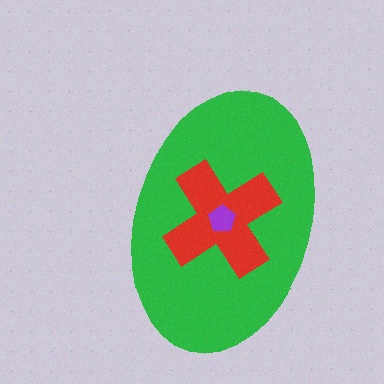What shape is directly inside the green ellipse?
The red cross.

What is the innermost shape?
The purple pentagon.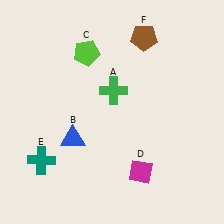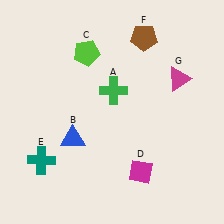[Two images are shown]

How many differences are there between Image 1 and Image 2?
There is 1 difference between the two images.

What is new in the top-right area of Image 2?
A magenta triangle (G) was added in the top-right area of Image 2.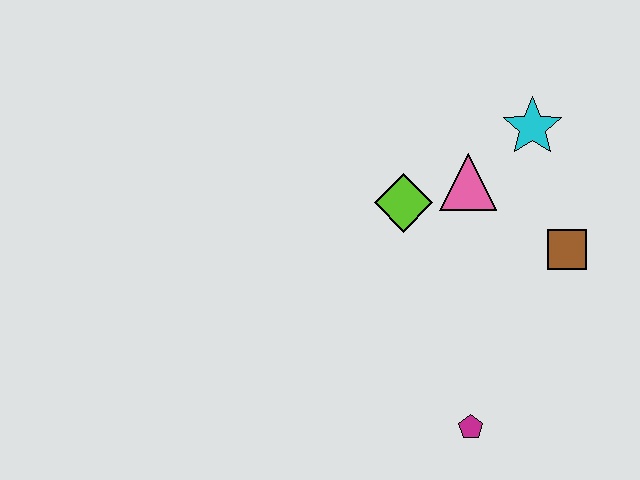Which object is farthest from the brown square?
The magenta pentagon is farthest from the brown square.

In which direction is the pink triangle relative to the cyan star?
The pink triangle is to the left of the cyan star.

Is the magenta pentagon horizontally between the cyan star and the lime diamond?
Yes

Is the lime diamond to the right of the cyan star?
No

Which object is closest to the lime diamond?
The pink triangle is closest to the lime diamond.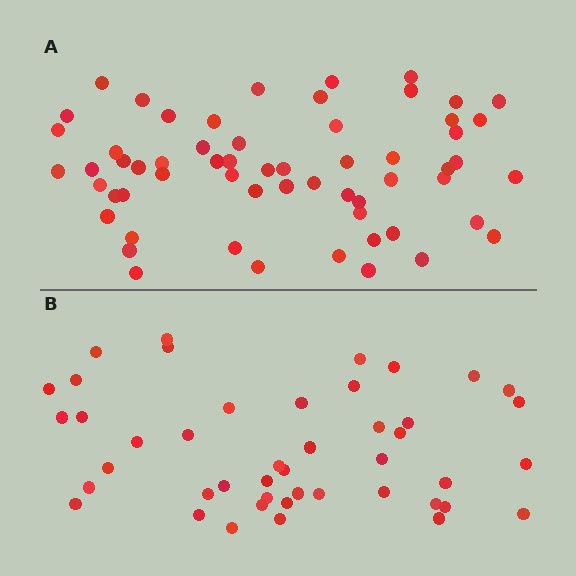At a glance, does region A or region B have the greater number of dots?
Region A (the top region) has more dots.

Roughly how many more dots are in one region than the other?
Region A has approximately 15 more dots than region B.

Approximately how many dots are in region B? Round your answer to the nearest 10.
About 40 dots. (The exact count is 45, which rounds to 40.)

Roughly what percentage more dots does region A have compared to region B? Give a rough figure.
About 35% more.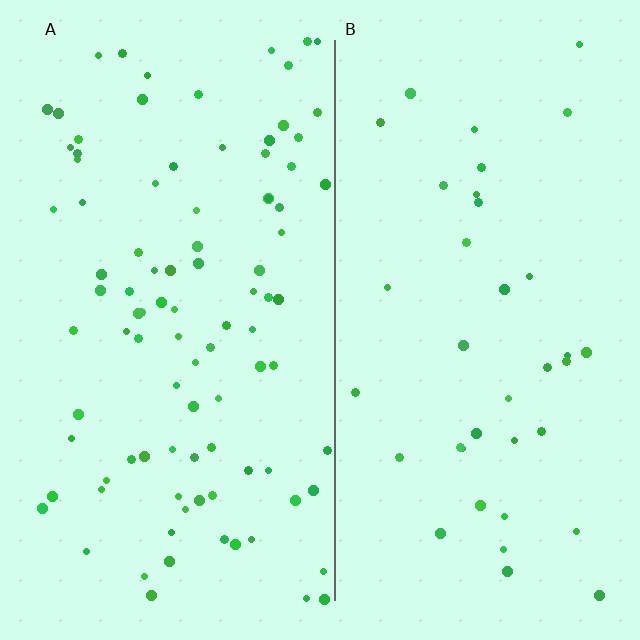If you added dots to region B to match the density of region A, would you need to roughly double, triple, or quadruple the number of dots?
Approximately triple.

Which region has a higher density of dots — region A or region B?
A (the left).